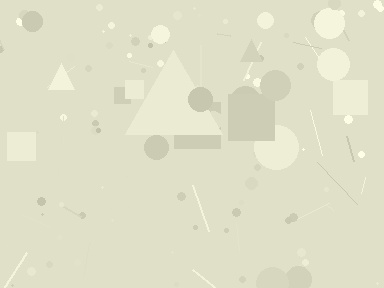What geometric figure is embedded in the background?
A triangle is embedded in the background.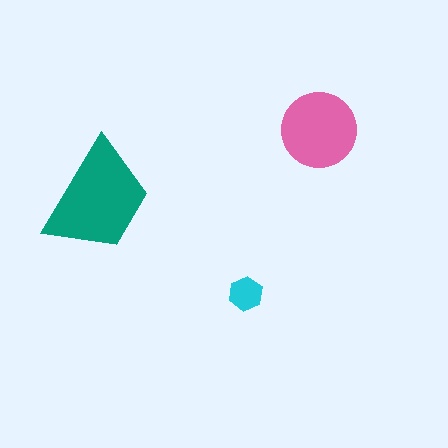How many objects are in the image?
There are 3 objects in the image.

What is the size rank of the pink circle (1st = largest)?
2nd.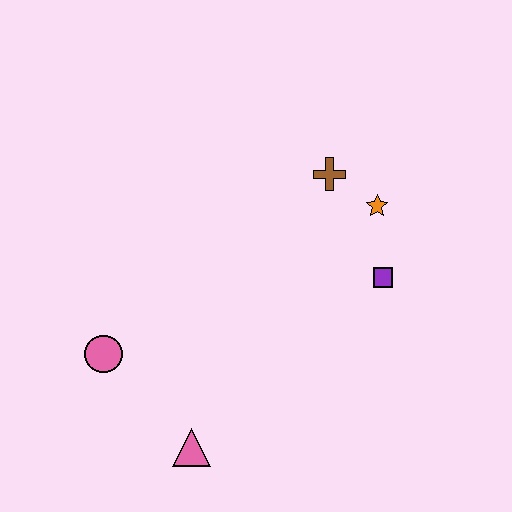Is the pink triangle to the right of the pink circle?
Yes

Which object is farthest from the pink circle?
The orange star is farthest from the pink circle.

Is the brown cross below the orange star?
No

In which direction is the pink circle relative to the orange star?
The pink circle is to the left of the orange star.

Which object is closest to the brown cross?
The orange star is closest to the brown cross.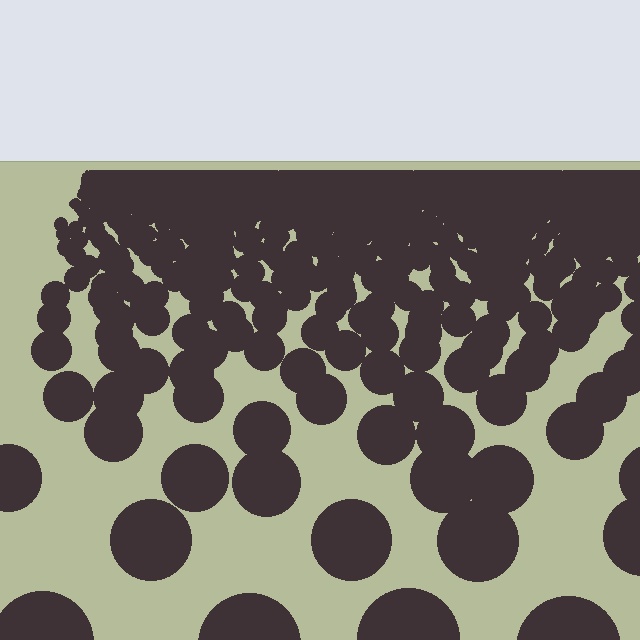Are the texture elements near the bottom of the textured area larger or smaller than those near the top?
Larger. Near the bottom, elements are closer to the viewer and appear at a bigger on-screen size.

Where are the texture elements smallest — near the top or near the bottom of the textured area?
Near the top.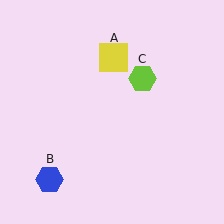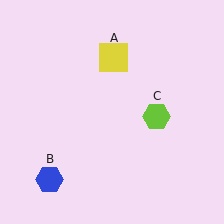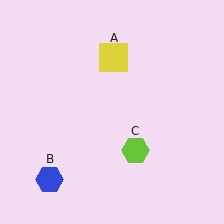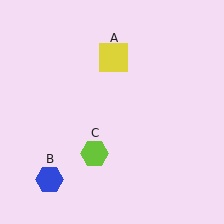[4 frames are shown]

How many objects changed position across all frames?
1 object changed position: lime hexagon (object C).